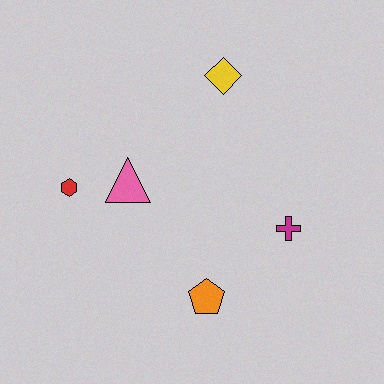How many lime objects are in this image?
There are no lime objects.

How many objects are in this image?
There are 5 objects.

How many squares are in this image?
There are no squares.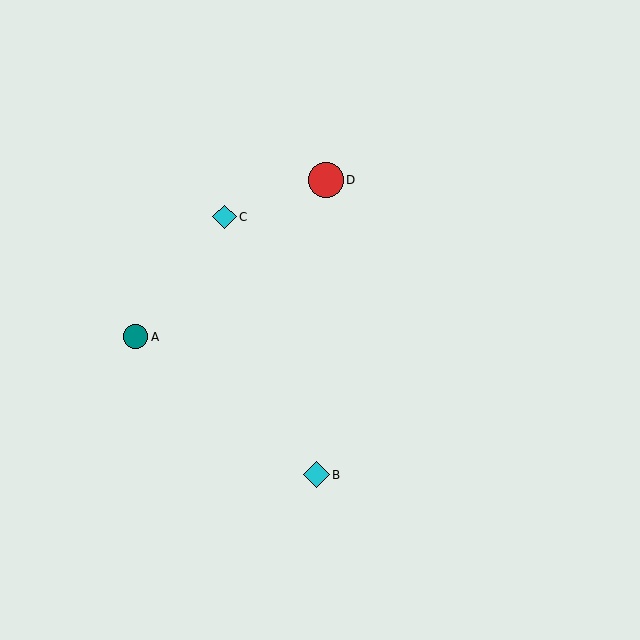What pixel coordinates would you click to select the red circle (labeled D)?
Click at (326, 180) to select the red circle D.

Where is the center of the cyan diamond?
The center of the cyan diamond is at (316, 475).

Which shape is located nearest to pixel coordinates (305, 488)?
The cyan diamond (labeled B) at (316, 475) is nearest to that location.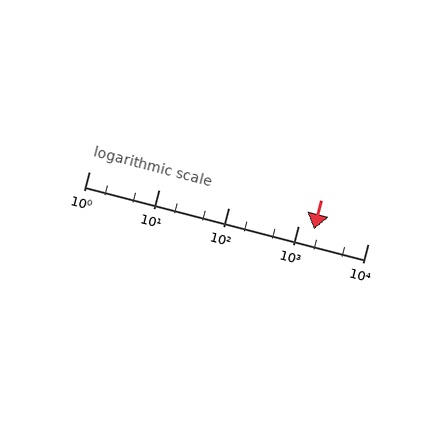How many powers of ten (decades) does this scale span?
The scale spans 4 decades, from 1 to 10000.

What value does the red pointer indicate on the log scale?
The pointer indicates approximately 1700.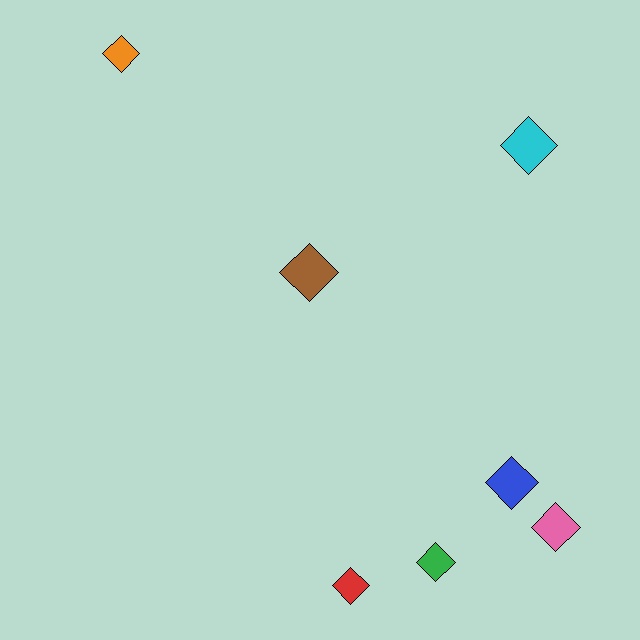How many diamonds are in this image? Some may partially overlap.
There are 7 diamonds.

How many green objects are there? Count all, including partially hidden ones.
There is 1 green object.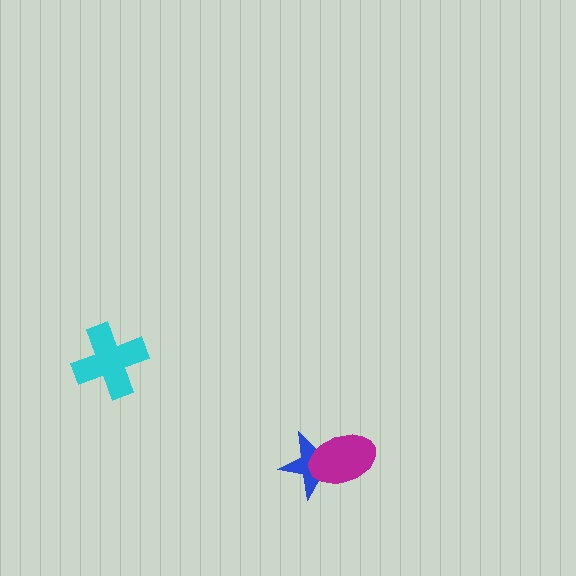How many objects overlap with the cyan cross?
0 objects overlap with the cyan cross.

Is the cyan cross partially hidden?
No, no other shape covers it.